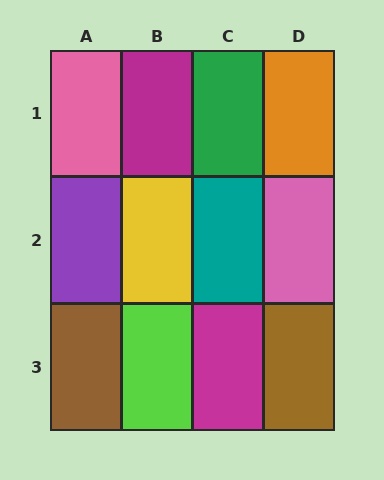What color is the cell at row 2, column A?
Purple.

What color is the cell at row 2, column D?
Pink.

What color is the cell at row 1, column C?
Green.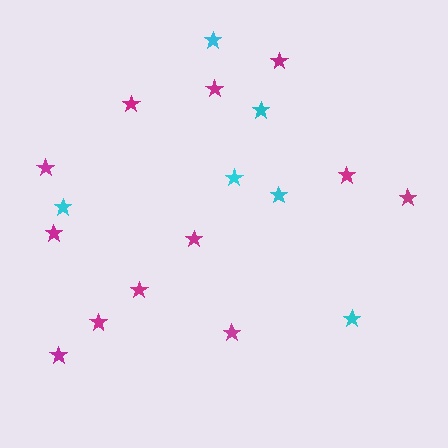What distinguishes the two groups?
There are 2 groups: one group of magenta stars (12) and one group of cyan stars (6).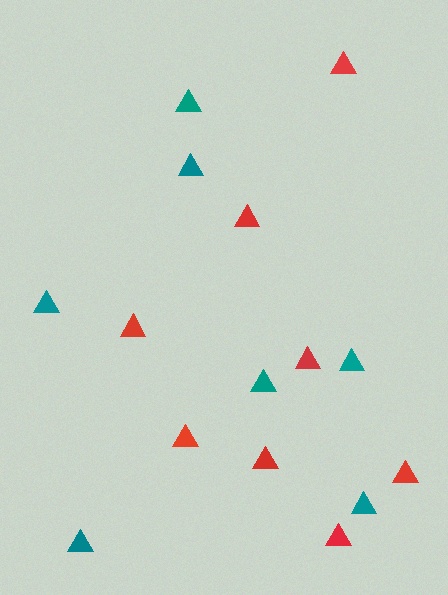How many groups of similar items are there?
There are 2 groups: one group of red triangles (8) and one group of teal triangles (7).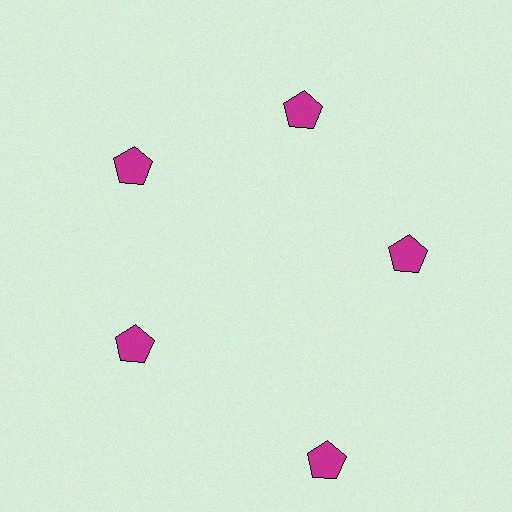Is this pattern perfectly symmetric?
No. The 5 magenta pentagons are arranged in a ring, but one element near the 5 o'clock position is pushed outward from the center, breaking the 5-fold rotational symmetry.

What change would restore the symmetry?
The symmetry would be restored by moving it inward, back onto the ring so that all 5 pentagons sit at equal angles and equal distance from the center.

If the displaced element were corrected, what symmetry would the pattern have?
It would have 5-fold rotational symmetry — the pattern would map onto itself every 72 degrees.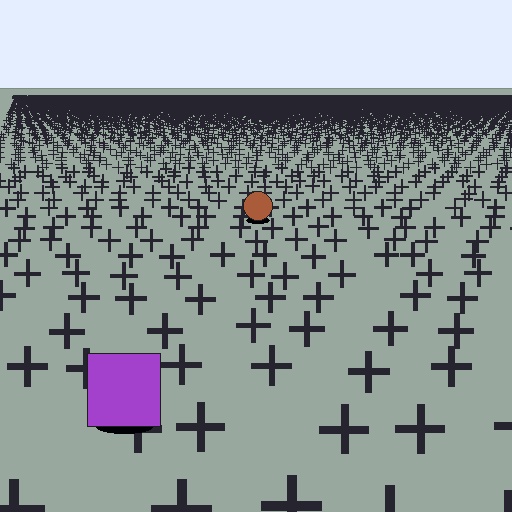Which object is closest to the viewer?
The purple square is closest. The texture marks near it are larger and more spread out.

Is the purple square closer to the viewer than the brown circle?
Yes. The purple square is closer — you can tell from the texture gradient: the ground texture is coarser near it.